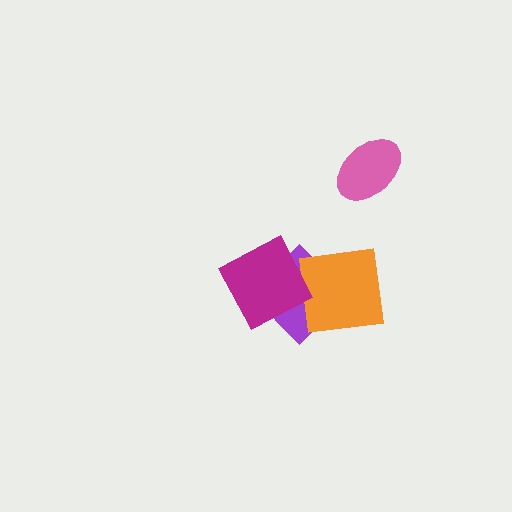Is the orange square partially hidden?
No, no other shape covers it.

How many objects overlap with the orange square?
1 object overlaps with the orange square.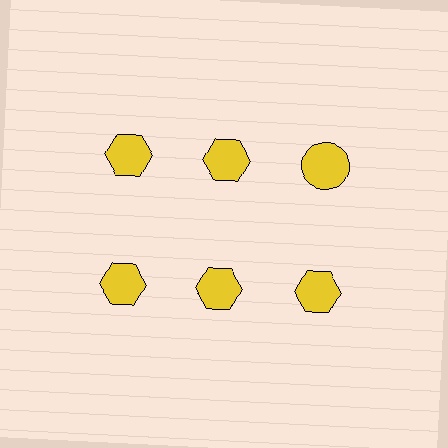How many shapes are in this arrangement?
There are 6 shapes arranged in a grid pattern.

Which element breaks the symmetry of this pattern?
The yellow circle in the top row, center column breaks the symmetry. All other shapes are yellow hexagons.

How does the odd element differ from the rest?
It has a different shape: circle instead of hexagon.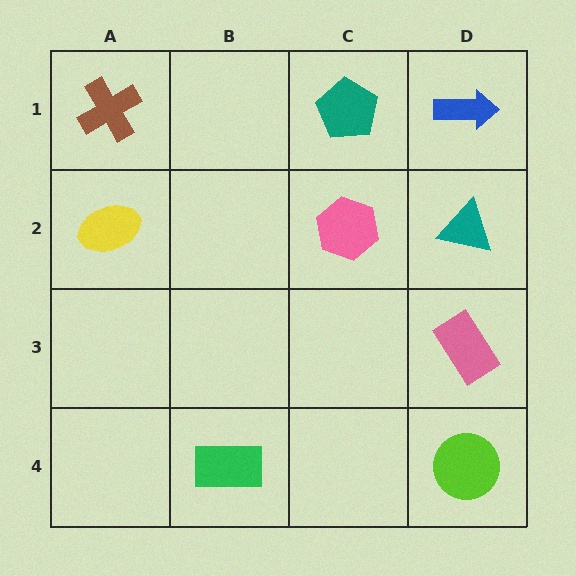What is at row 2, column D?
A teal triangle.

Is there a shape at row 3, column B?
No, that cell is empty.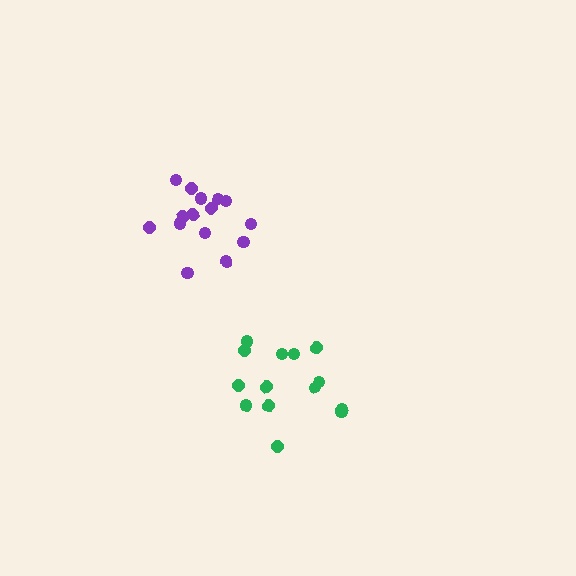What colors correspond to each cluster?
The clusters are colored: green, purple.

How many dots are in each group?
Group 1: 14 dots, Group 2: 15 dots (29 total).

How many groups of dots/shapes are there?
There are 2 groups.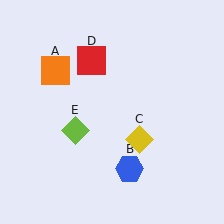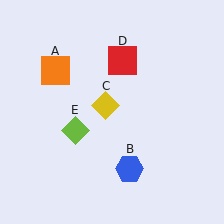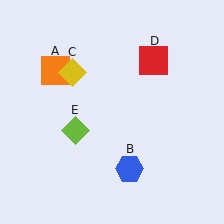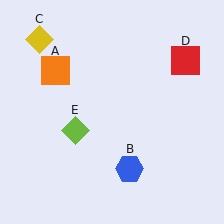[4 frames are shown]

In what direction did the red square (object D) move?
The red square (object D) moved right.